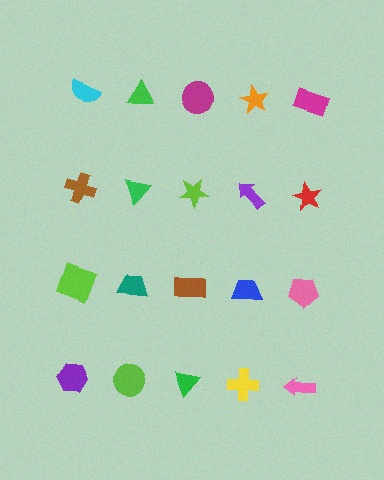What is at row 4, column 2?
A lime circle.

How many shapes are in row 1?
5 shapes.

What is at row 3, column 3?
A brown rectangle.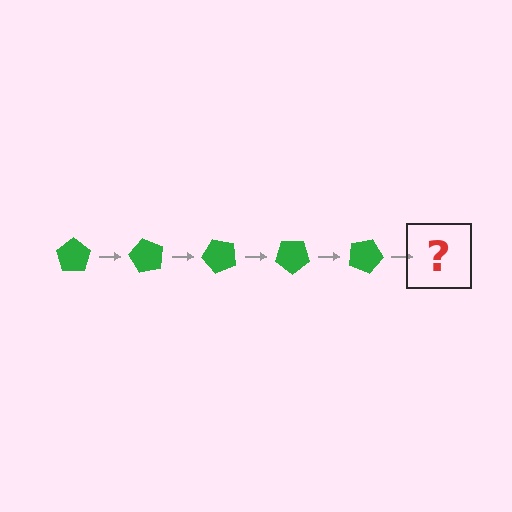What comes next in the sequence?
The next element should be a green pentagon rotated 300 degrees.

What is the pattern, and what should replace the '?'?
The pattern is that the pentagon rotates 60 degrees each step. The '?' should be a green pentagon rotated 300 degrees.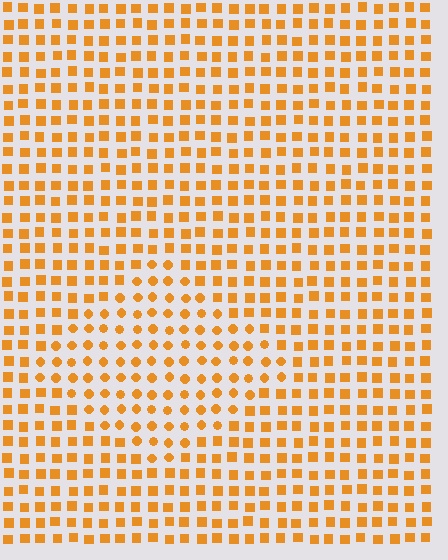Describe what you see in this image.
The image is filled with small orange elements arranged in a uniform grid. A diamond-shaped region contains circles, while the surrounding area contains squares. The boundary is defined purely by the change in element shape.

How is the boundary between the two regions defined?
The boundary is defined by a change in element shape: circles inside vs. squares outside. All elements share the same color and spacing.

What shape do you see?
I see a diamond.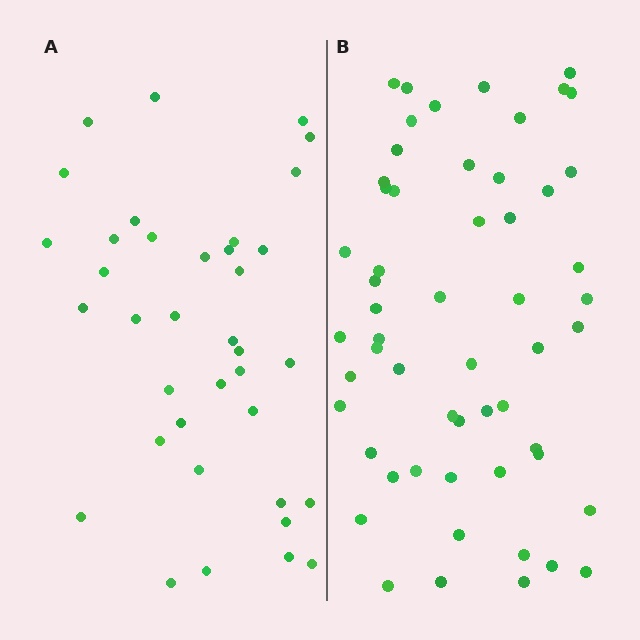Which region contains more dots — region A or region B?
Region B (the right region) has more dots.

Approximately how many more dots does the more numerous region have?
Region B has approximately 20 more dots than region A.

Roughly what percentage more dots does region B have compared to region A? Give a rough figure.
About 50% more.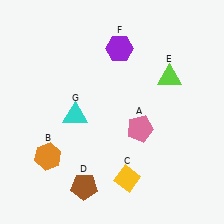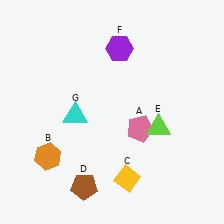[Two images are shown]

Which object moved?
The lime triangle (E) moved down.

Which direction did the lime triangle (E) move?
The lime triangle (E) moved down.